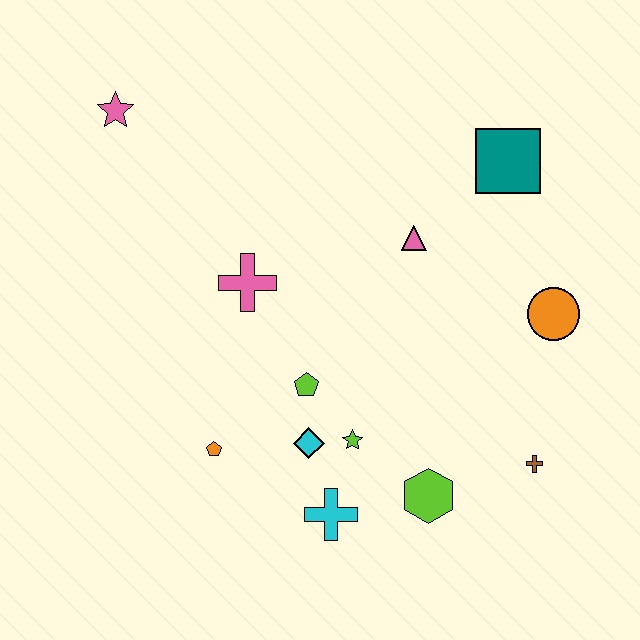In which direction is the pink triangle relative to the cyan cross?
The pink triangle is above the cyan cross.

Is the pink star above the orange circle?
Yes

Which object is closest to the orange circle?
The brown cross is closest to the orange circle.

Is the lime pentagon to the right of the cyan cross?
No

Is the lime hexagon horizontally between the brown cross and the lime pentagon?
Yes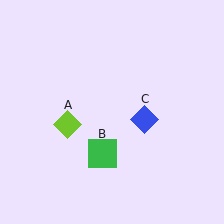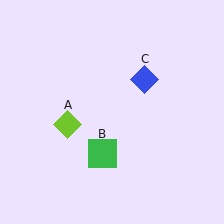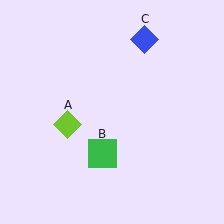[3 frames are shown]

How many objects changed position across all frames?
1 object changed position: blue diamond (object C).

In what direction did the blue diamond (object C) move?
The blue diamond (object C) moved up.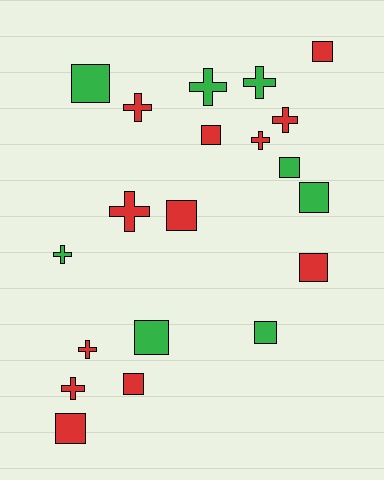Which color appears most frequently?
Red, with 12 objects.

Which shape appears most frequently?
Square, with 11 objects.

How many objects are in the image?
There are 20 objects.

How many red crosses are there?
There are 6 red crosses.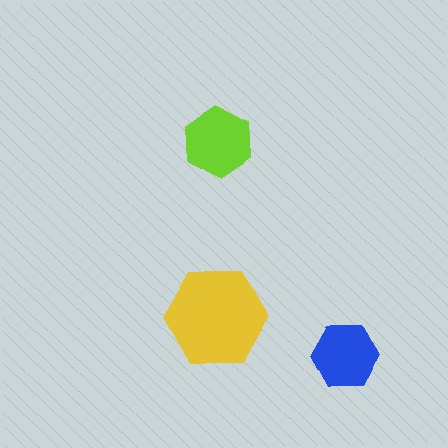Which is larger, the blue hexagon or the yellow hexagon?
The yellow one.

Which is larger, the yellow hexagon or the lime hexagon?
The yellow one.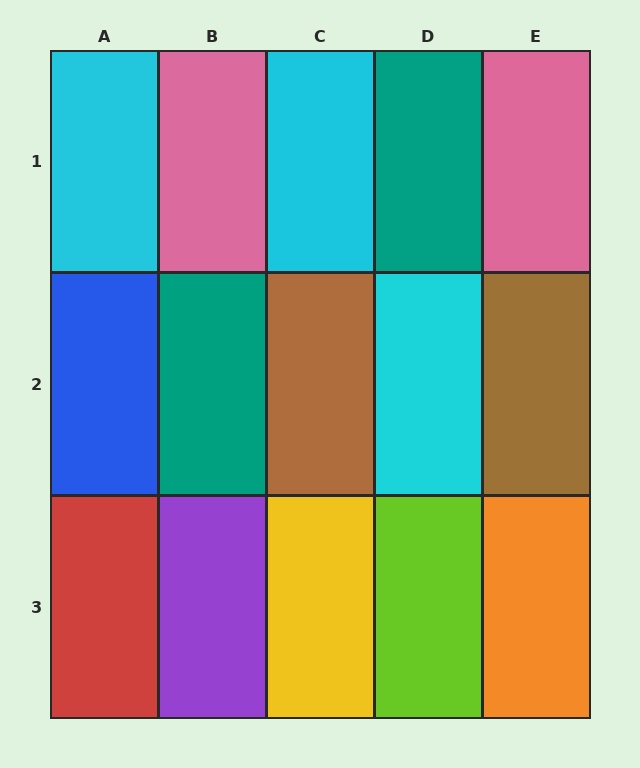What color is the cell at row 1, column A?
Cyan.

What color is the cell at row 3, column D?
Lime.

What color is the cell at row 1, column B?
Pink.